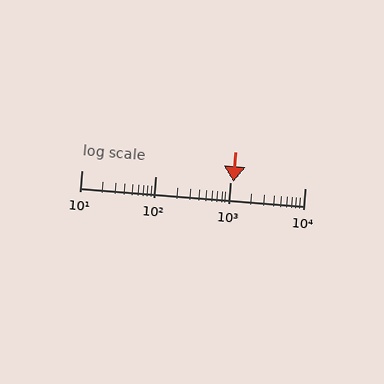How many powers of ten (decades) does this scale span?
The scale spans 3 decades, from 10 to 10000.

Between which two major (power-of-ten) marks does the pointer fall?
The pointer is between 1000 and 10000.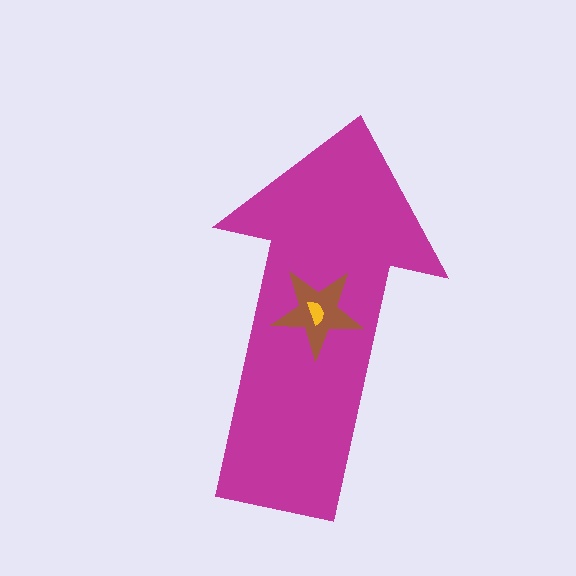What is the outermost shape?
The magenta arrow.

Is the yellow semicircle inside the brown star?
Yes.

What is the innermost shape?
The yellow semicircle.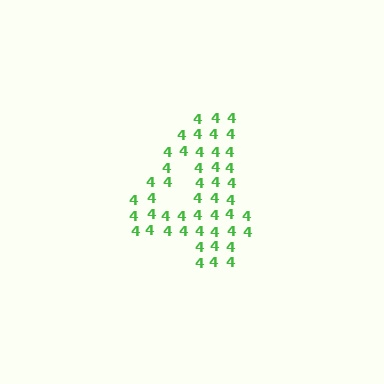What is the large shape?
The large shape is the digit 4.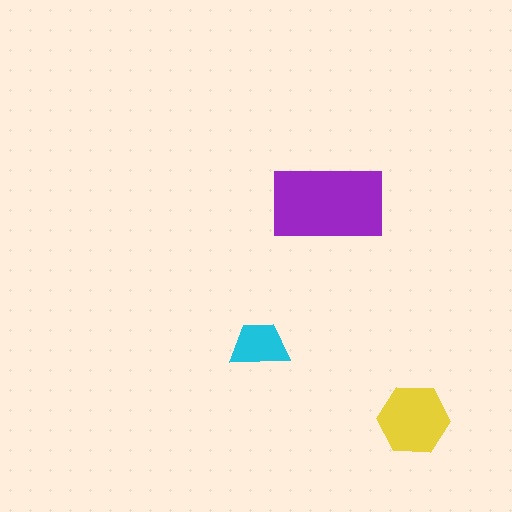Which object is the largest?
The purple rectangle.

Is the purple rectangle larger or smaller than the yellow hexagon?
Larger.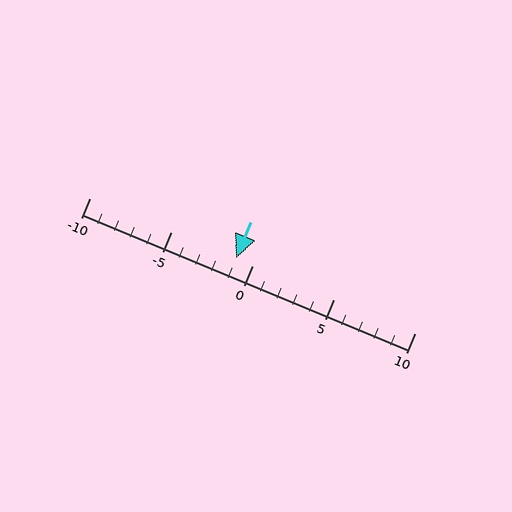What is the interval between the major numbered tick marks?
The major tick marks are spaced 5 units apart.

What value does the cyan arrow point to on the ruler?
The cyan arrow points to approximately -1.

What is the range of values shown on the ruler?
The ruler shows values from -10 to 10.